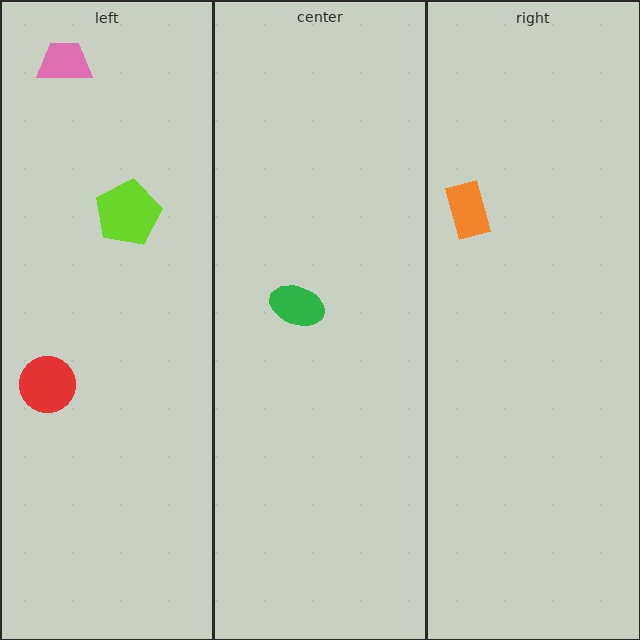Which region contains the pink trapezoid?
The left region.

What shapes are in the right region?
The orange rectangle.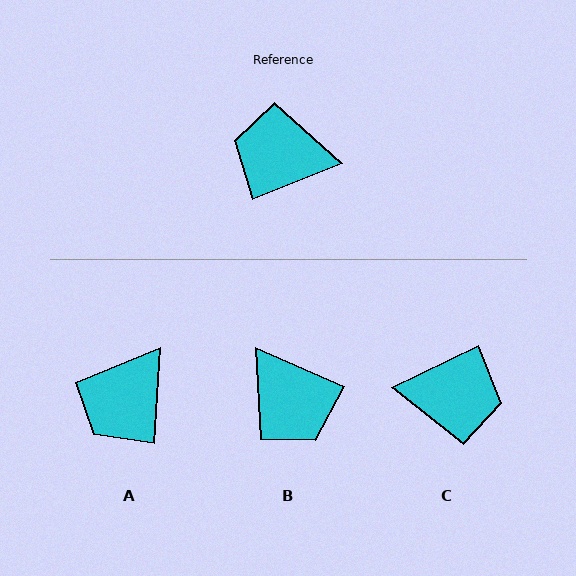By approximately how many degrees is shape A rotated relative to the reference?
Approximately 65 degrees counter-clockwise.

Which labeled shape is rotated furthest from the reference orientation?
C, about 176 degrees away.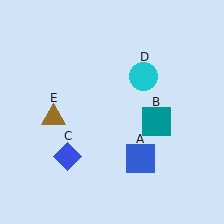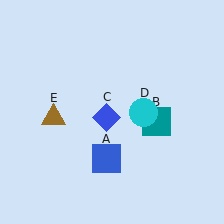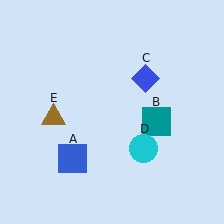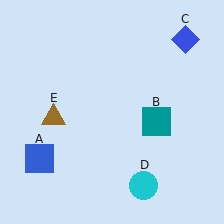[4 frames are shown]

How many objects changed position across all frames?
3 objects changed position: blue square (object A), blue diamond (object C), cyan circle (object D).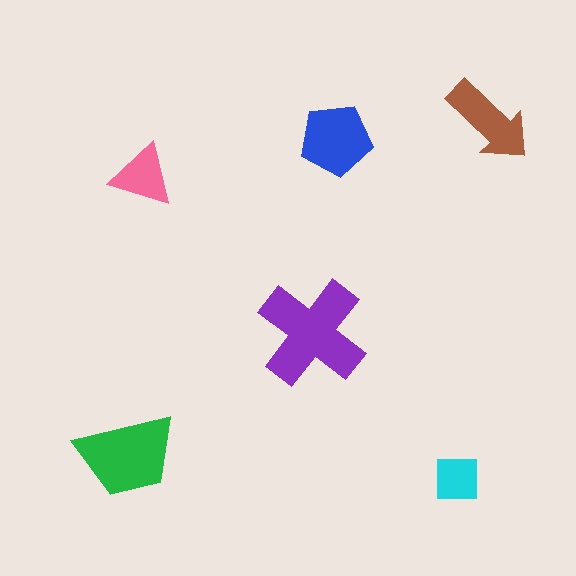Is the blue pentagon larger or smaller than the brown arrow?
Larger.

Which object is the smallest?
The cyan square.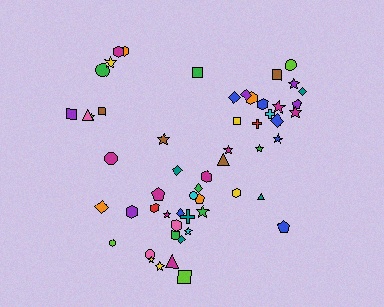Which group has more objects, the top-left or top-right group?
The top-right group.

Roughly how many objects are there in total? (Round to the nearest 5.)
Roughly 55 objects in total.